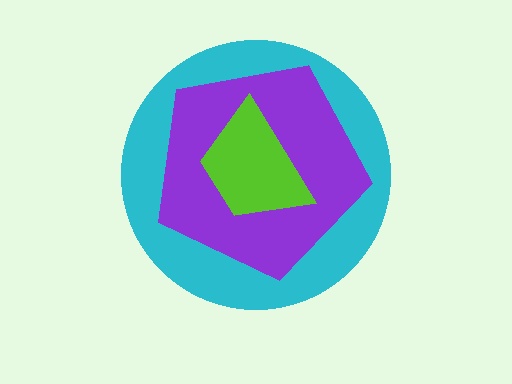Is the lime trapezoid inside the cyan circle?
Yes.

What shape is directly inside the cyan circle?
The purple pentagon.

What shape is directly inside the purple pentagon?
The lime trapezoid.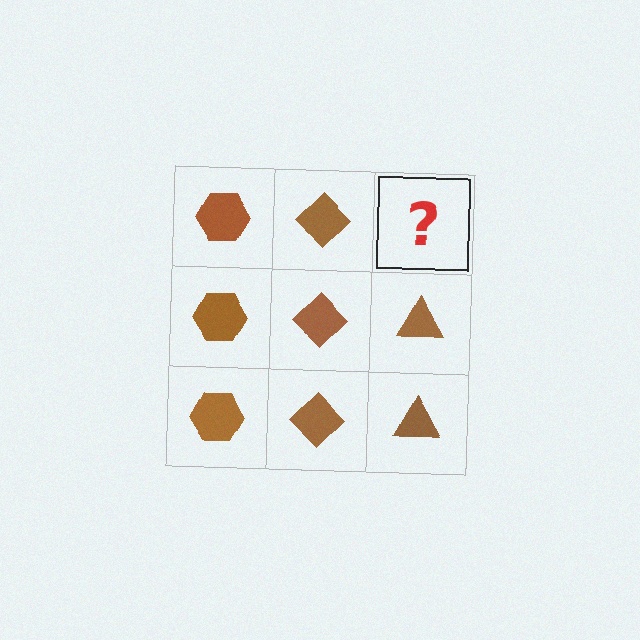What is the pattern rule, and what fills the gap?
The rule is that each column has a consistent shape. The gap should be filled with a brown triangle.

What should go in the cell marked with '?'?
The missing cell should contain a brown triangle.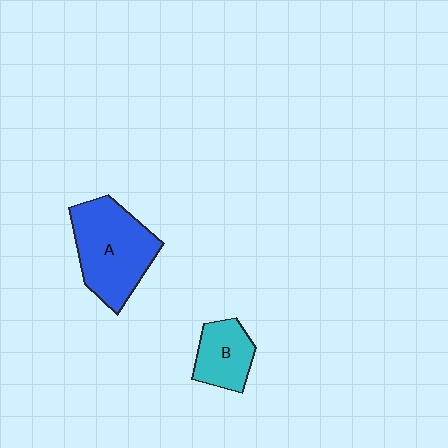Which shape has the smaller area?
Shape B (cyan).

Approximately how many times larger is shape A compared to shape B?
Approximately 1.9 times.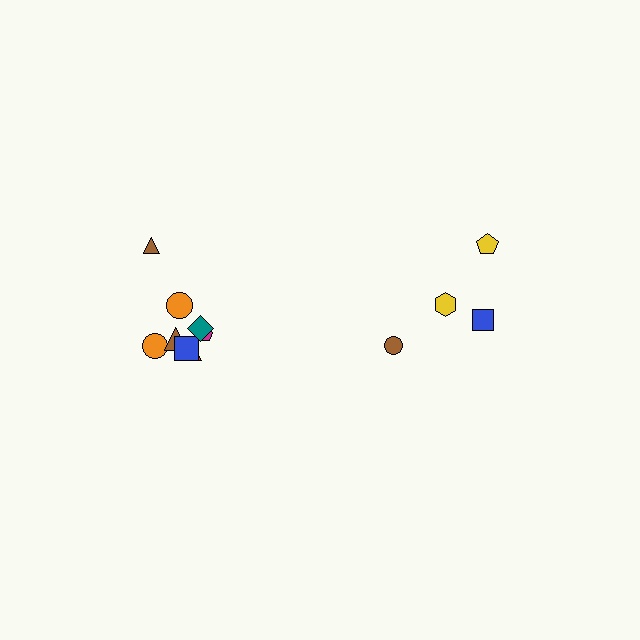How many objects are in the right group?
There are 4 objects.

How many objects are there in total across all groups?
There are 12 objects.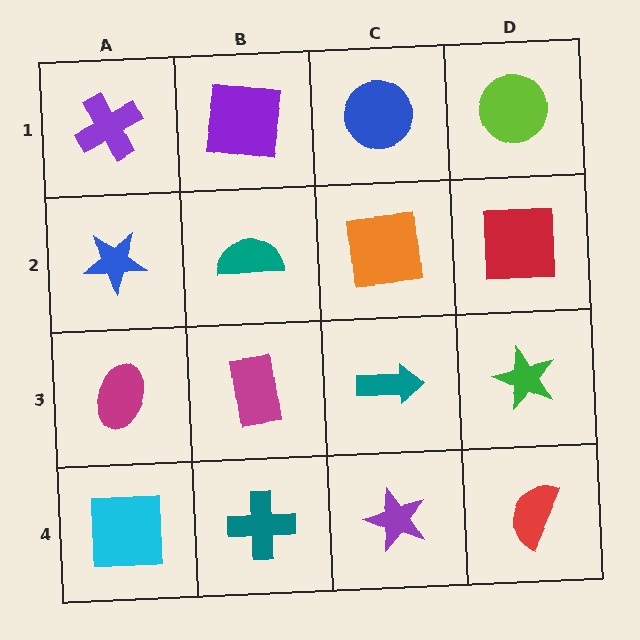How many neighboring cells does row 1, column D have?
2.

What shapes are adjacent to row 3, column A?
A blue star (row 2, column A), a cyan square (row 4, column A), a magenta rectangle (row 3, column B).